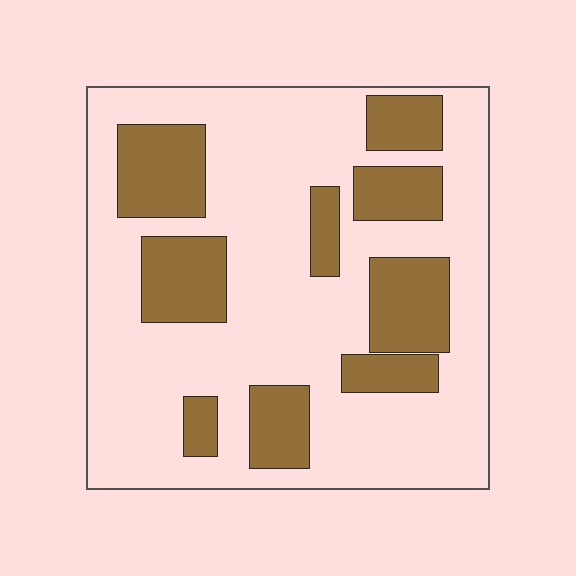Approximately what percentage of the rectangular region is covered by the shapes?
Approximately 30%.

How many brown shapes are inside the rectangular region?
9.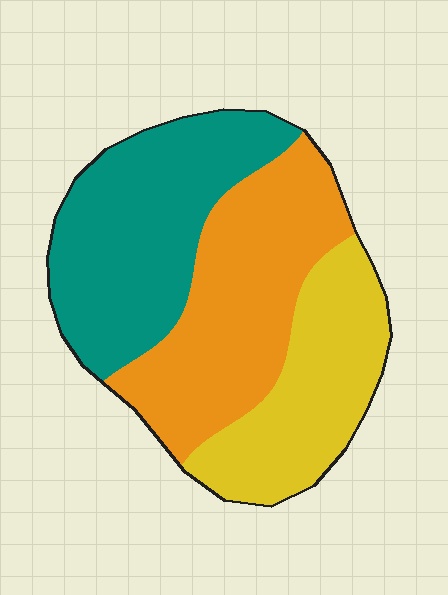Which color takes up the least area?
Yellow, at roughly 25%.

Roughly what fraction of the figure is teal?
Teal covers 36% of the figure.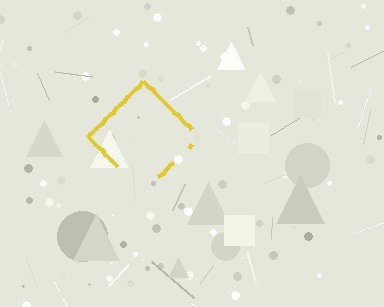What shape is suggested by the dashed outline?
The dashed outline suggests a diamond.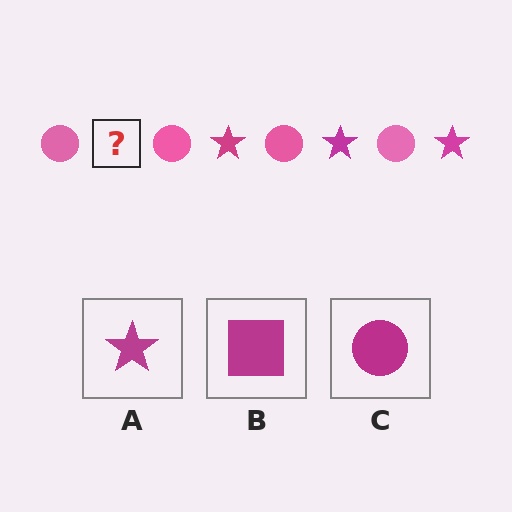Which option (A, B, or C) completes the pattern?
A.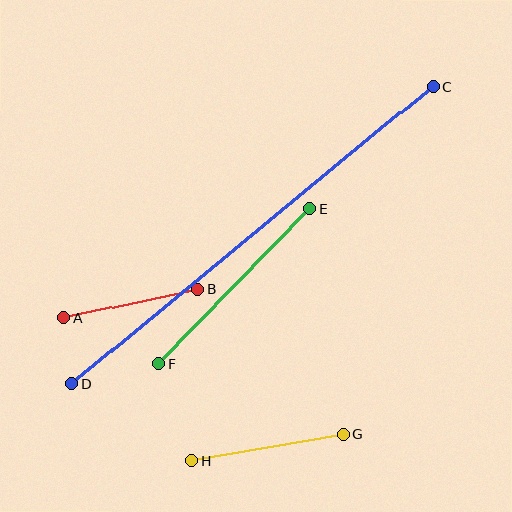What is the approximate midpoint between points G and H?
The midpoint is at approximately (268, 448) pixels.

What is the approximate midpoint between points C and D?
The midpoint is at approximately (252, 235) pixels.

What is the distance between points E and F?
The distance is approximately 217 pixels.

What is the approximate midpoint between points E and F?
The midpoint is at approximately (234, 286) pixels.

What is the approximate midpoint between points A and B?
The midpoint is at approximately (130, 304) pixels.